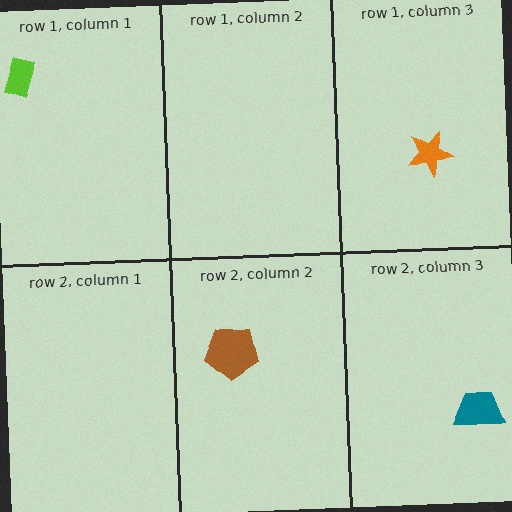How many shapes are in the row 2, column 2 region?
1.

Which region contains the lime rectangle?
The row 1, column 1 region.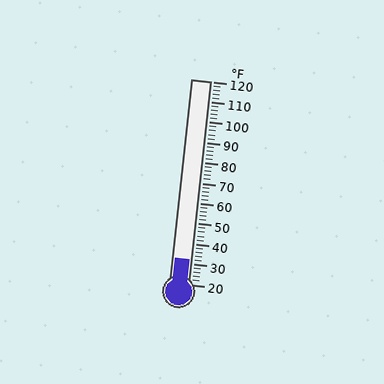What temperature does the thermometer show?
The thermometer shows approximately 32°F.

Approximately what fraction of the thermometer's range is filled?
The thermometer is filled to approximately 10% of its range.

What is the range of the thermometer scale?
The thermometer scale ranges from 20°F to 120°F.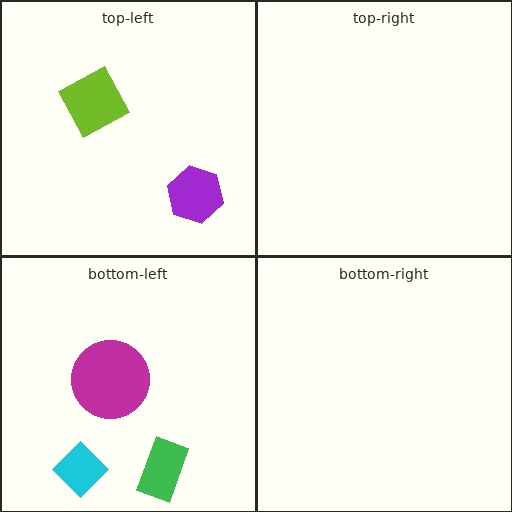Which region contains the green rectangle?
The bottom-left region.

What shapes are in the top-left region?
The purple hexagon, the lime square.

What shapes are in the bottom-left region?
The magenta circle, the cyan diamond, the green rectangle.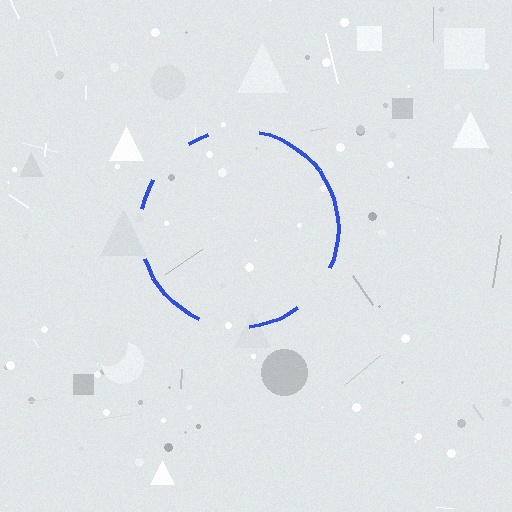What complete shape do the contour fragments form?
The contour fragments form a circle.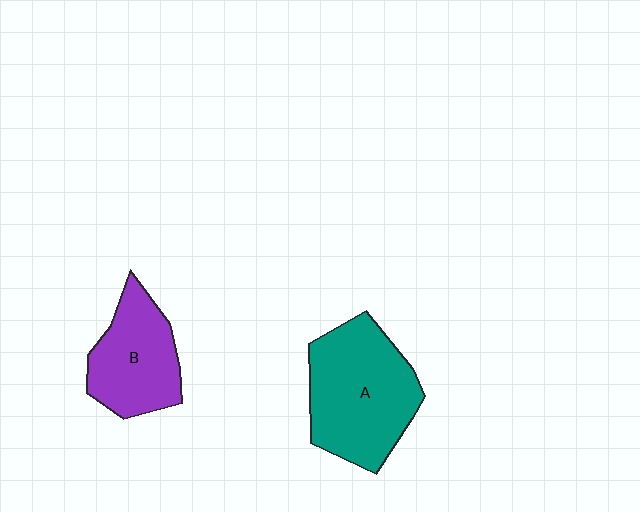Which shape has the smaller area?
Shape B (purple).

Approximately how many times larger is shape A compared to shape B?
Approximately 1.4 times.